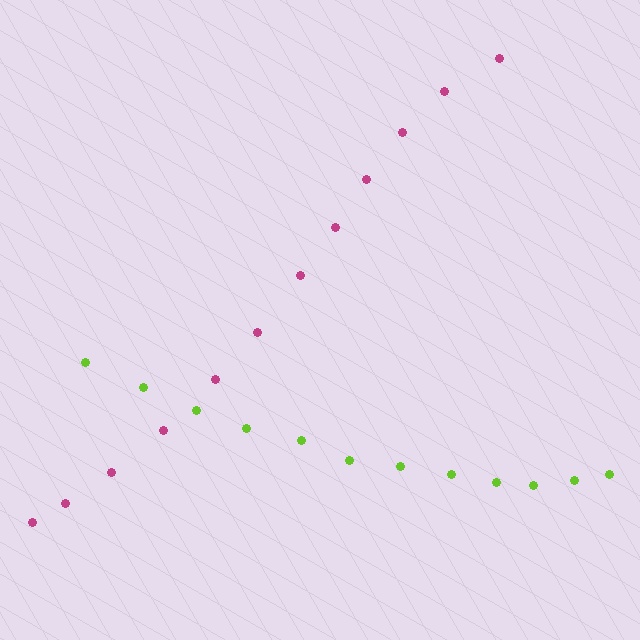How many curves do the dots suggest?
There are 2 distinct paths.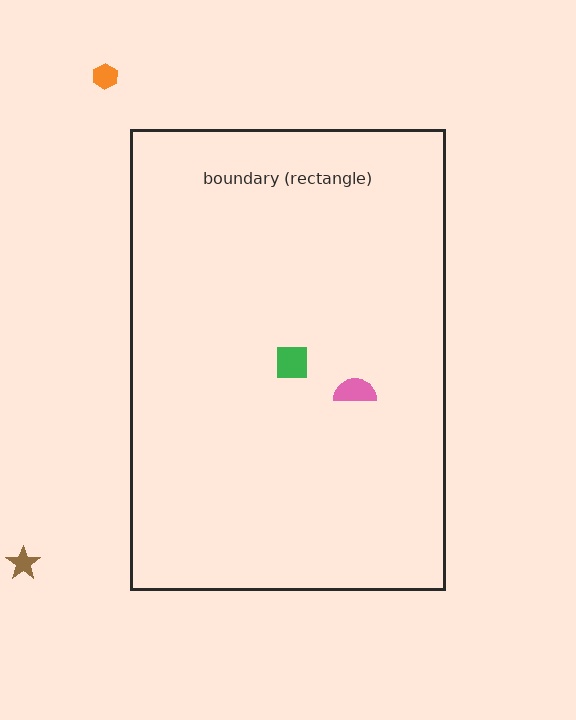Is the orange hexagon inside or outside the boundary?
Outside.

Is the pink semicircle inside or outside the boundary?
Inside.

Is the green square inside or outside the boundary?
Inside.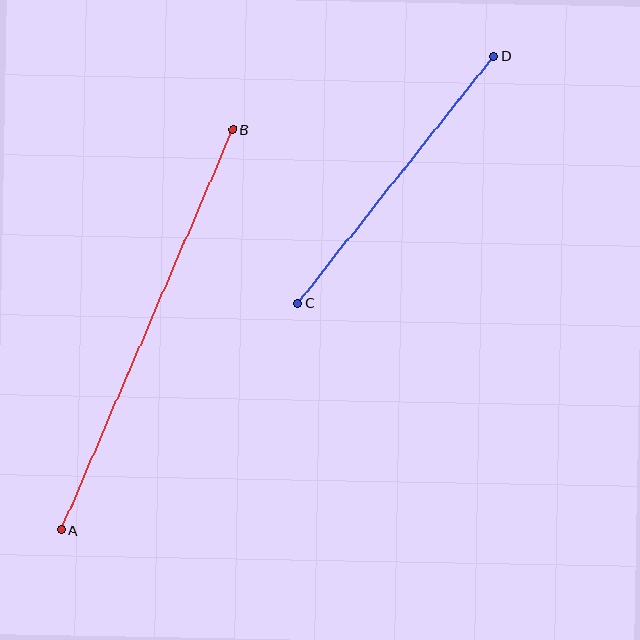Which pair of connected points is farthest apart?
Points A and B are farthest apart.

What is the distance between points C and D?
The distance is approximately 315 pixels.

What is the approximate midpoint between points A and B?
The midpoint is at approximately (147, 330) pixels.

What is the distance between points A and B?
The distance is approximately 435 pixels.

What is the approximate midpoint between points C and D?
The midpoint is at approximately (396, 180) pixels.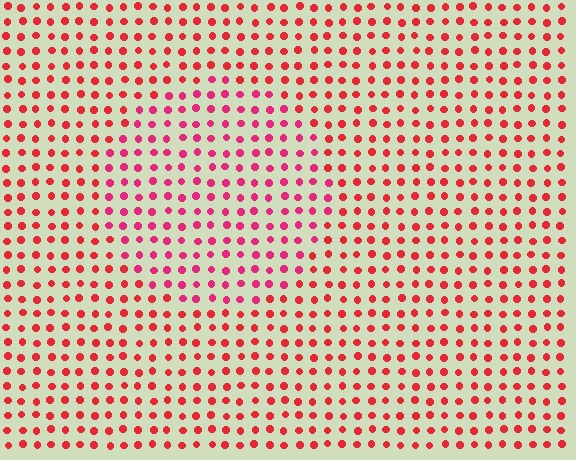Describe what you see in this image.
The image is filled with small red elements in a uniform arrangement. A circle-shaped region is visible where the elements are tinted to a slightly different hue, forming a subtle color boundary.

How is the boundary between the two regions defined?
The boundary is defined purely by a slight shift in hue (about 23 degrees). Spacing, size, and orientation are identical on both sides.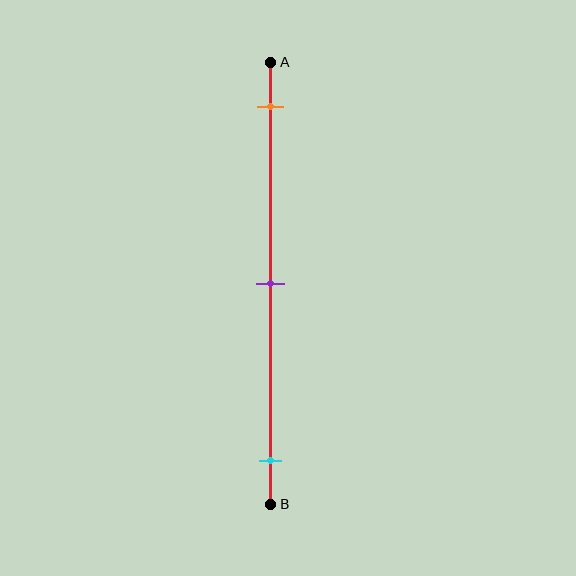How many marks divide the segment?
There are 3 marks dividing the segment.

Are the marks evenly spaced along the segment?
Yes, the marks are approximately evenly spaced.